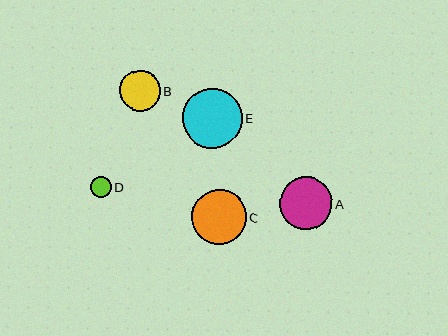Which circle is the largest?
Circle E is the largest with a size of approximately 60 pixels.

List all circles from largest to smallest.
From largest to smallest: E, C, A, B, D.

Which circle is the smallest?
Circle D is the smallest with a size of approximately 21 pixels.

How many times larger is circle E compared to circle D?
Circle E is approximately 2.8 times the size of circle D.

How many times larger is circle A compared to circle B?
Circle A is approximately 1.3 times the size of circle B.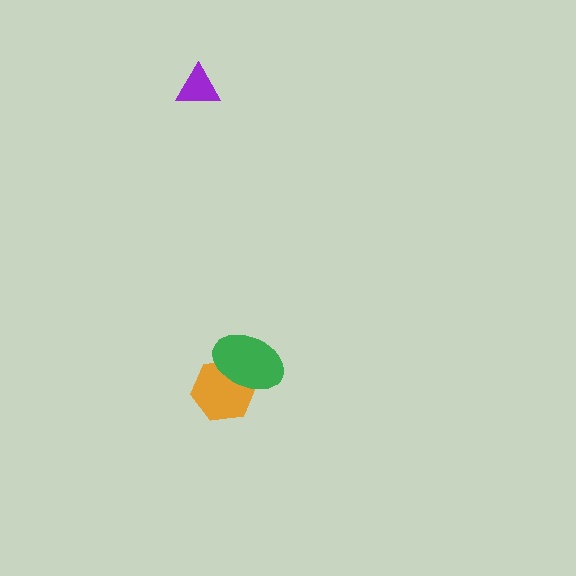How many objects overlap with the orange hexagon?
1 object overlaps with the orange hexagon.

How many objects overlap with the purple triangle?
0 objects overlap with the purple triangle.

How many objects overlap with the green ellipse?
1 object overlaps with the green ellipse.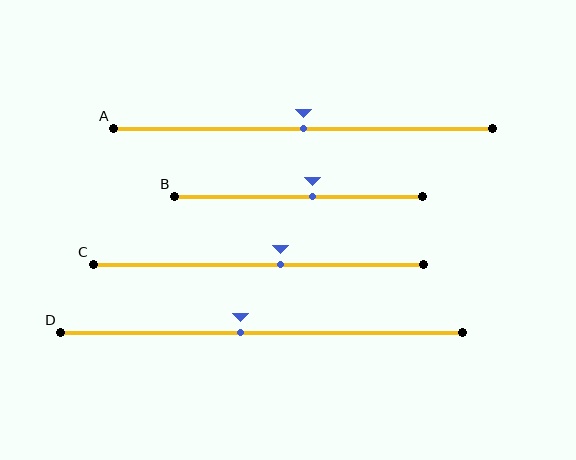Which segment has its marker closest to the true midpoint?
Segment A has its marker closest to the true midpoint.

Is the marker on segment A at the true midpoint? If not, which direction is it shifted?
Yes, the marker on segment A is at the true midpoint.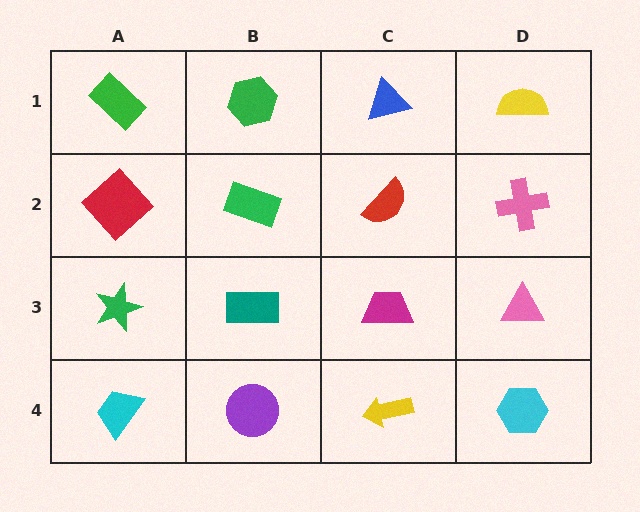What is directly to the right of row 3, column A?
A teal rectangle.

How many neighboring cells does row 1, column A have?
2.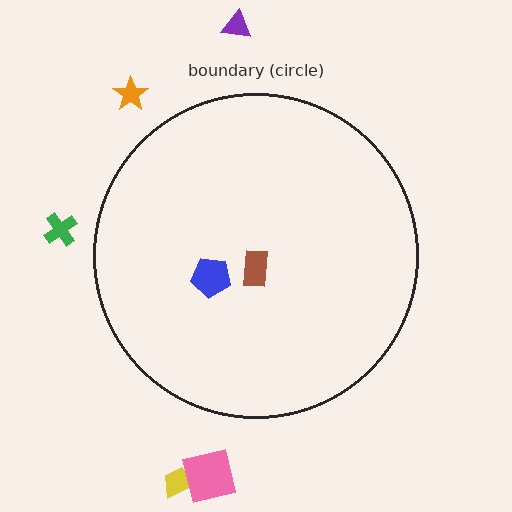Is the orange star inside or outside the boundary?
Outside.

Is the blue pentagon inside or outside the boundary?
Inside.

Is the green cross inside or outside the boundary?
Outside.